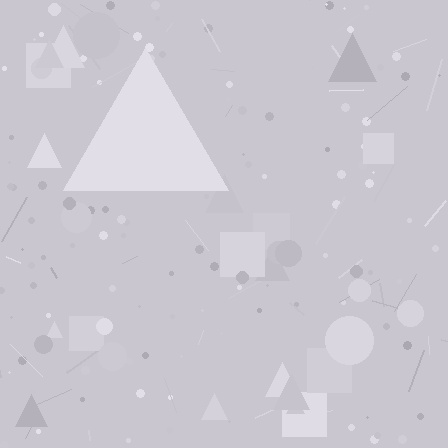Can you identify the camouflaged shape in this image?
The camouflaged shape is a triangle.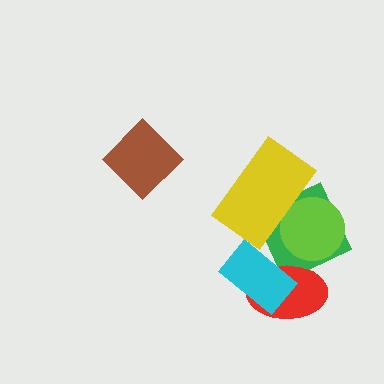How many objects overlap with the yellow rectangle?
2 objects overlap with the yellow rectangle.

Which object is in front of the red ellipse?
The cyan rectangle is in front of the red ellipse.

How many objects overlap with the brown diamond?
0 objects overlap with the brown diamond.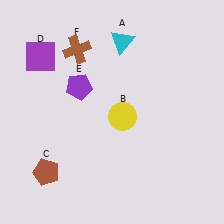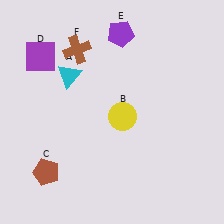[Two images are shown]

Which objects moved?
The objects that moved are: the cyan triangle (A), the purple pentagon (E).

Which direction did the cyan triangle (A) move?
The cyan triangle (A) moved left.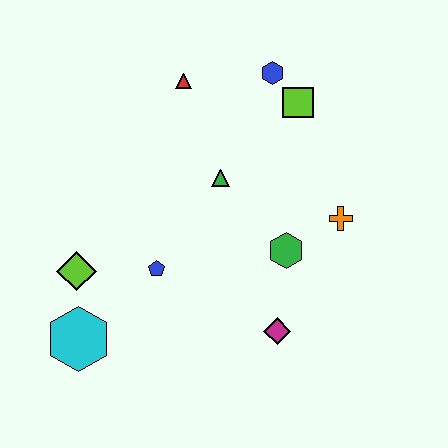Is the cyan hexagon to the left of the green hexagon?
Yes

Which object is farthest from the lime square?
The cyan hexagon is farthest from the lime square.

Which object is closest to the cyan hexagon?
The lime diamond is closest to the cyan hexagon.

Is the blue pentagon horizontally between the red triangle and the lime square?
No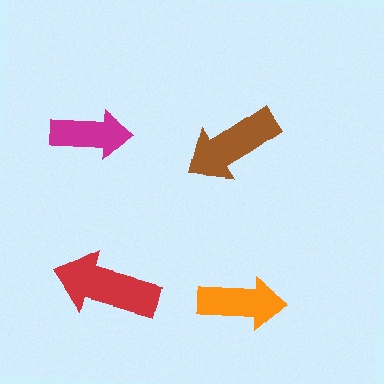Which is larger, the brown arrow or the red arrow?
The red one.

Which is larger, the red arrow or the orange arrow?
The red one.